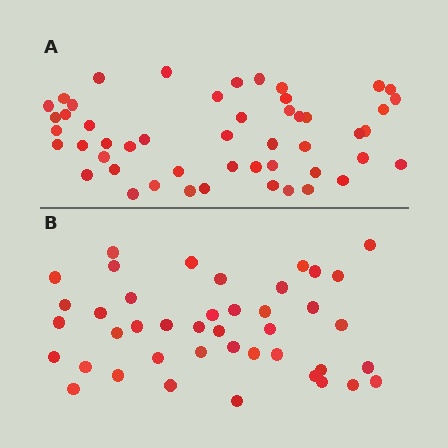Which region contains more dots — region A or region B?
Region A (the top region) has more dots.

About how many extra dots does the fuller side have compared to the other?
Region A has roughly 8 or so more dots than region B.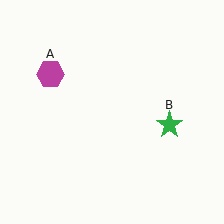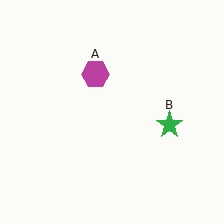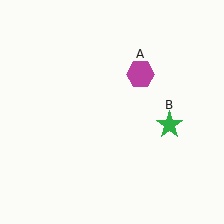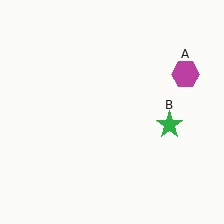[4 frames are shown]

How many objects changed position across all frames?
1 object changed position: magenta hexagon (object A).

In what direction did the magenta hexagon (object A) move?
The magenta hexagon (object A) moved right.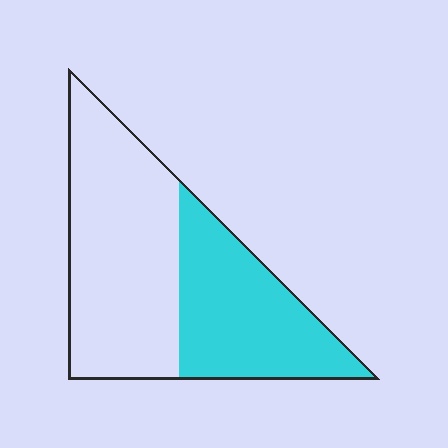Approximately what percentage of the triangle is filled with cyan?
Approximately 40%.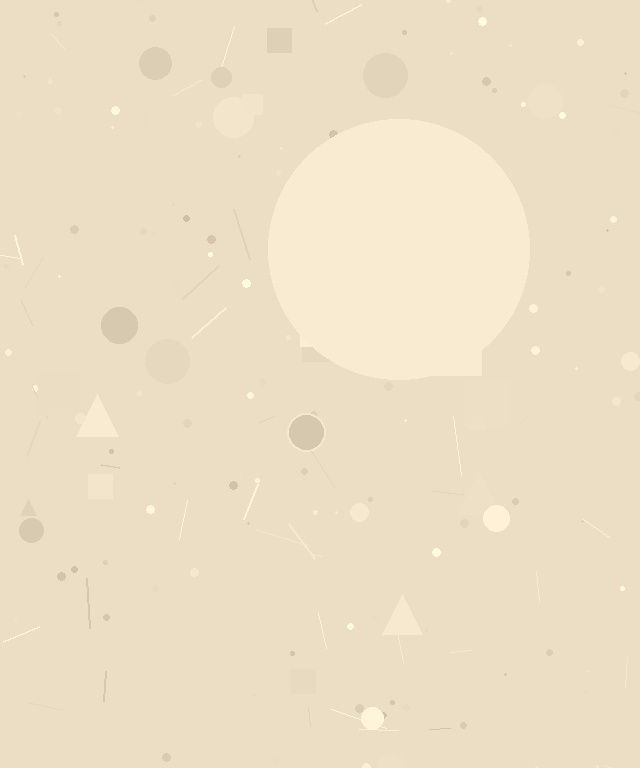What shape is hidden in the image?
A circle is hidden in the image.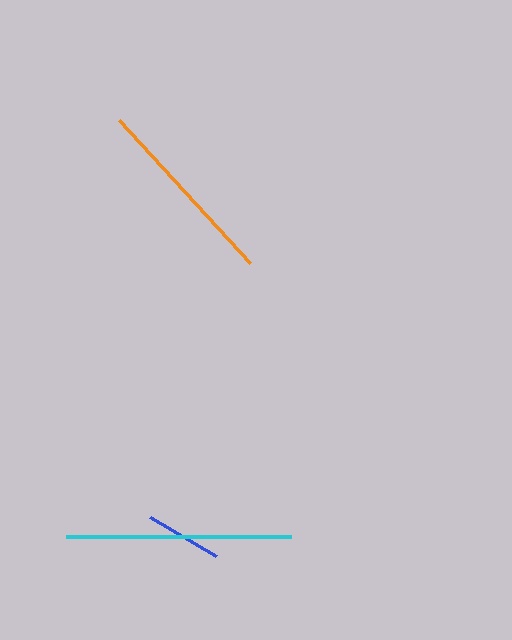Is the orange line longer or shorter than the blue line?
The orange line is longer than the blue line.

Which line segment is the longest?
The cyan line is the longest at approximately 226 pixels.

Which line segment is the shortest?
The blue line is the shortest at approximately 78 pixels.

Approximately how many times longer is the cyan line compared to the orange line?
The cyan line is approximately 1.2 times the length of the orange line.